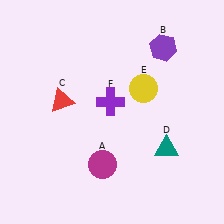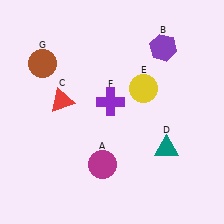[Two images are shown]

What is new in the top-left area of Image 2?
A brown circle (G) was added in the top-left area of Image 2.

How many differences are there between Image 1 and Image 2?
There is 1 difference between the two images.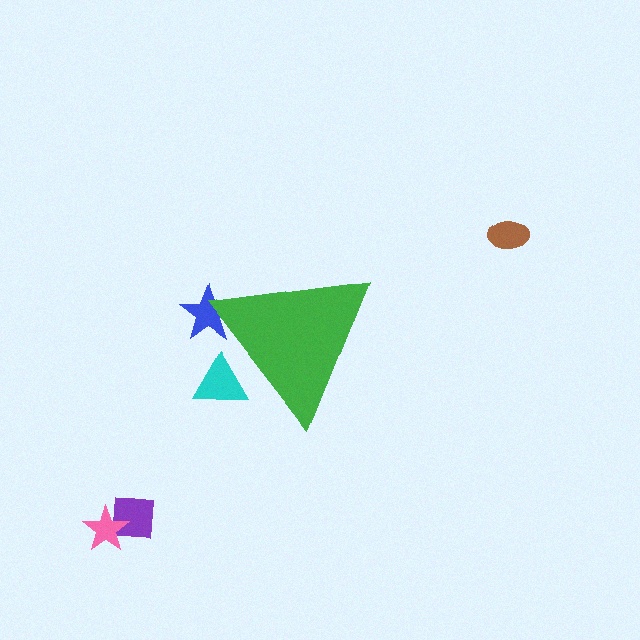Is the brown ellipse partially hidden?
No, the brown ellipse is fully visible.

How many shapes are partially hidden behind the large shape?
2 shapes are partially hidden.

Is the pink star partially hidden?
No, the pink star is fully visible.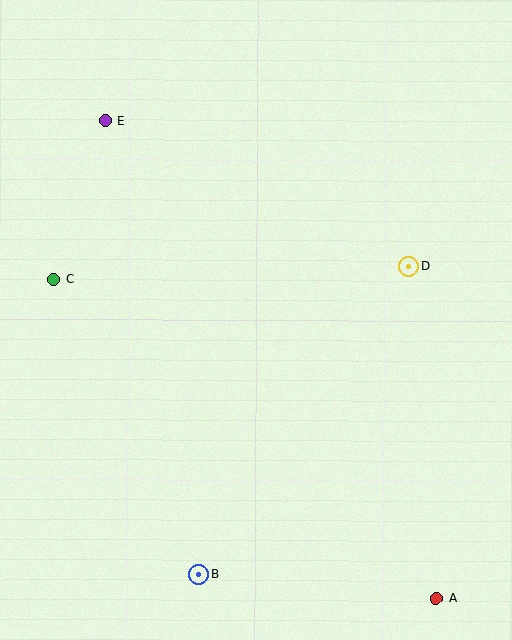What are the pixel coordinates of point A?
Point A is at (436, 598).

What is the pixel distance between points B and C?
The distance between B and C is 328 pixels.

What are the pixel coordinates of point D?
Point D is at (409, 266).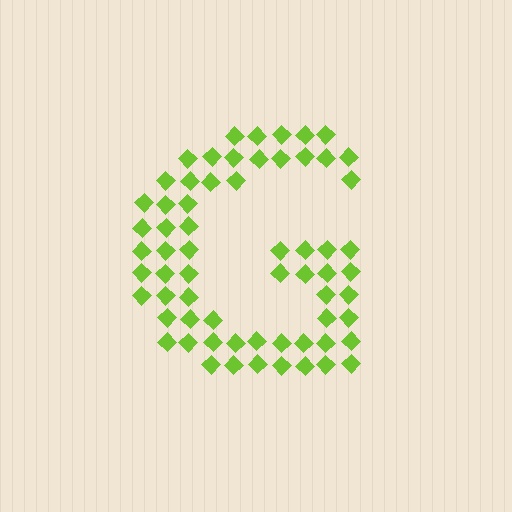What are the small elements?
The small elements are diamonds.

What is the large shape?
The large shape is the letter G.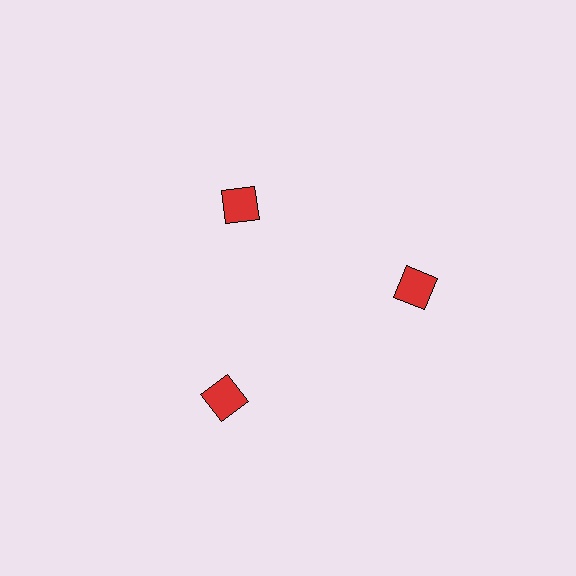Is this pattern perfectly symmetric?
No. The 3 red squares are arranged in a ring, but one element near the 11 o'clock position is pulled inward toward the center, breaking the 3-fold rotational symmetry.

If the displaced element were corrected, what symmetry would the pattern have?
It would have 3-fold rotational symmetry — the pattern would map onto itself every 120 degrees.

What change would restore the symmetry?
The symmetry would be restored by moving it outward, back onto the ring so that all 3 squares sit at equal angles and equal distance from the center.